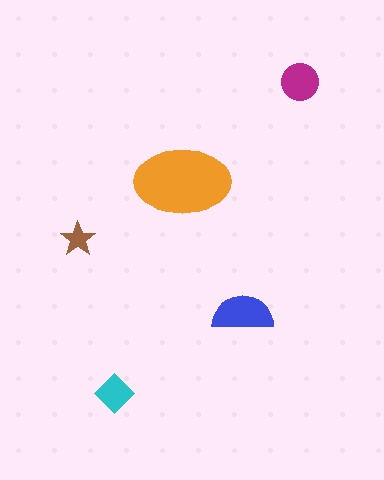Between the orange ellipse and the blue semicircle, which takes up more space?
The orange ellipse.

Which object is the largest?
The orange ellipse.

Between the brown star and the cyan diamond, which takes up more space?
The cyan diamond.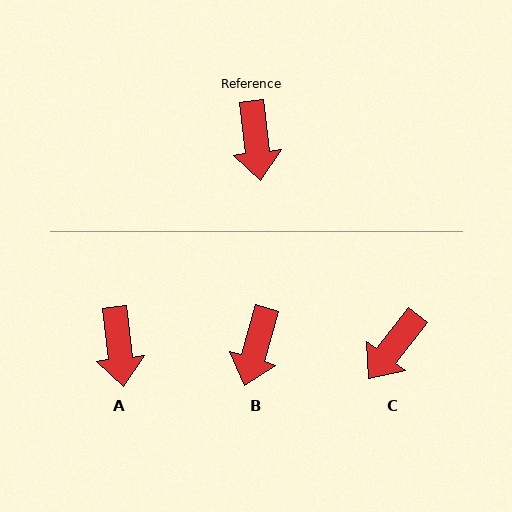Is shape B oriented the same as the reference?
No, it is off by about 23 degrees.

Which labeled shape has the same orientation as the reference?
A.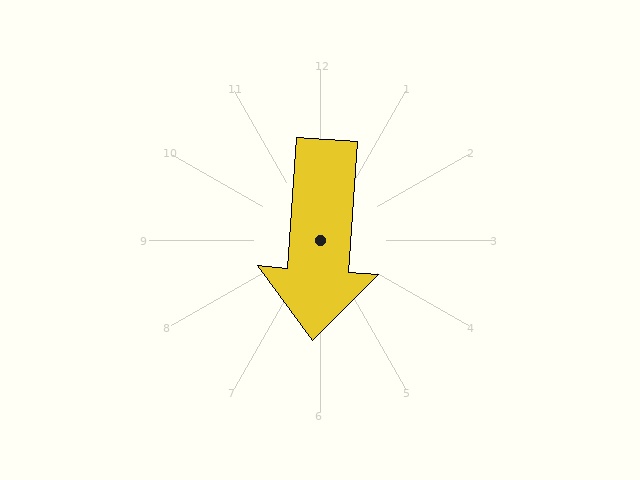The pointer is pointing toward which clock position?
Roughly 6 o'clock.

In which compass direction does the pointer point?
South.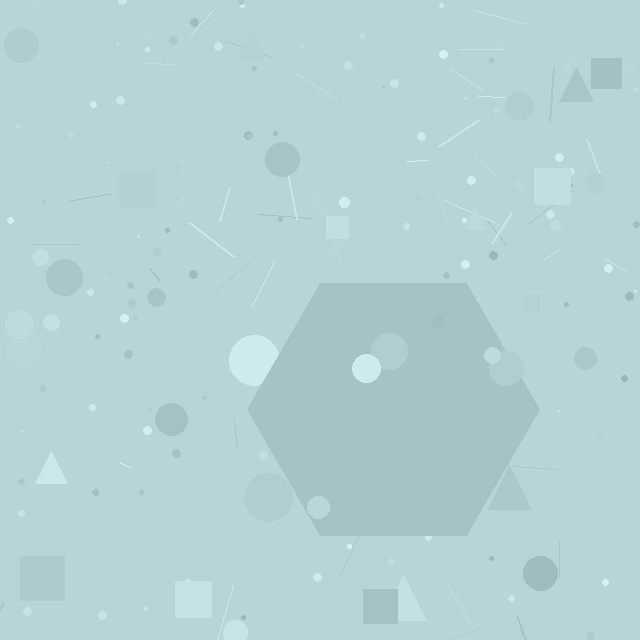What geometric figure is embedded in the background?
A hexagon is embedded in the background.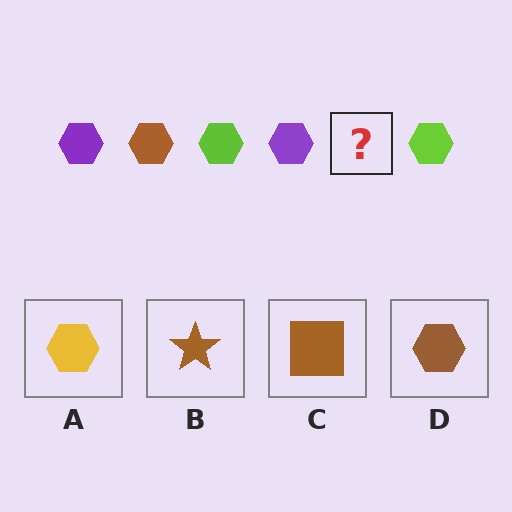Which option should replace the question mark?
Option D.